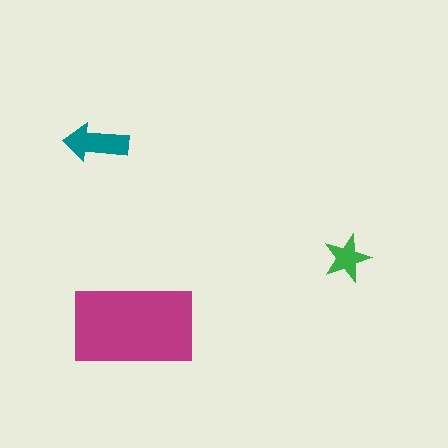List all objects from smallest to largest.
The green star, the teal arrow, the magenta rectangle.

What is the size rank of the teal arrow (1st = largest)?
2nd.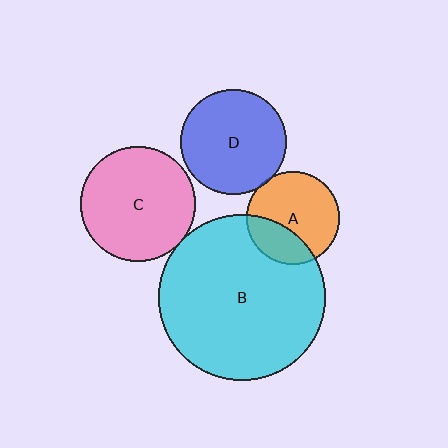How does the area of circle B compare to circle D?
Approximately 2.5 times.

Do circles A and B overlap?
Yes.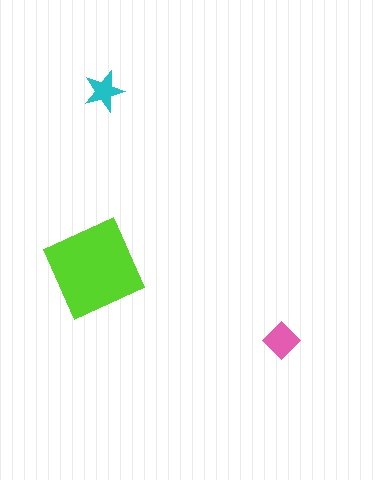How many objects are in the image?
There are 3 objects in the image.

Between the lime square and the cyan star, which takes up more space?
The lime square.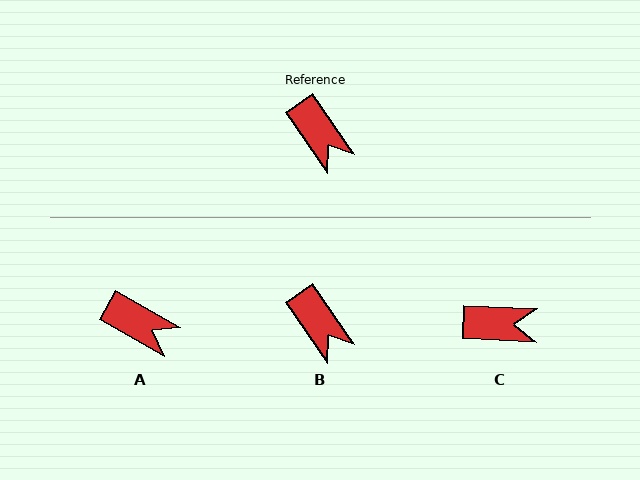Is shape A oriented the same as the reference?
No, it is off by about 26 degrees.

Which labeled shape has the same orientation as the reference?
B.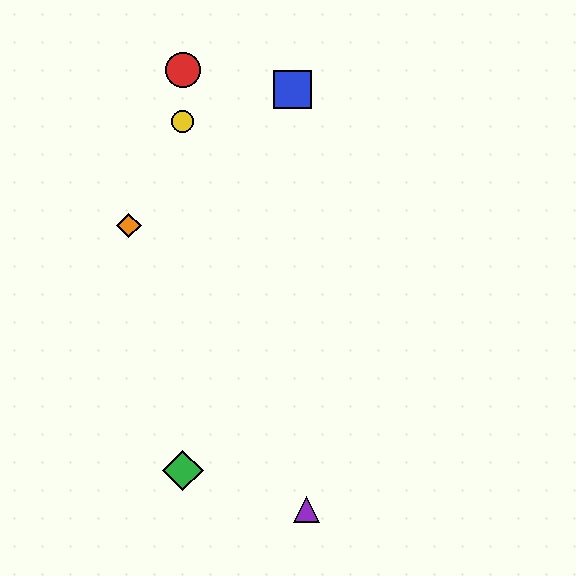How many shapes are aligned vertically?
3 shapes (the red circle, the green diamond, the yellow circle) are aligned vertically.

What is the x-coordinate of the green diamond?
The green diamond is at x≈183.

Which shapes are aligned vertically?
The red circle, the green diamond, the yellow circle are aligned vertically.